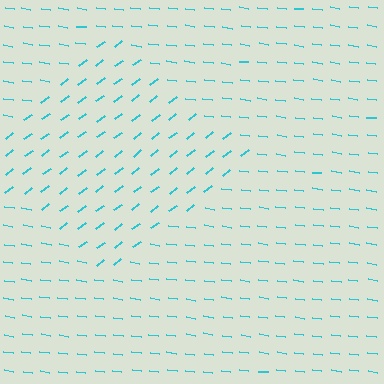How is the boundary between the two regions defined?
The boundary is defined purely by a change in line orientation (approximately 45 degrees difference). All lines are the same color and thickness.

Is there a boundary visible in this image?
Yes, there is a texture boundary formed by a change in line orientation.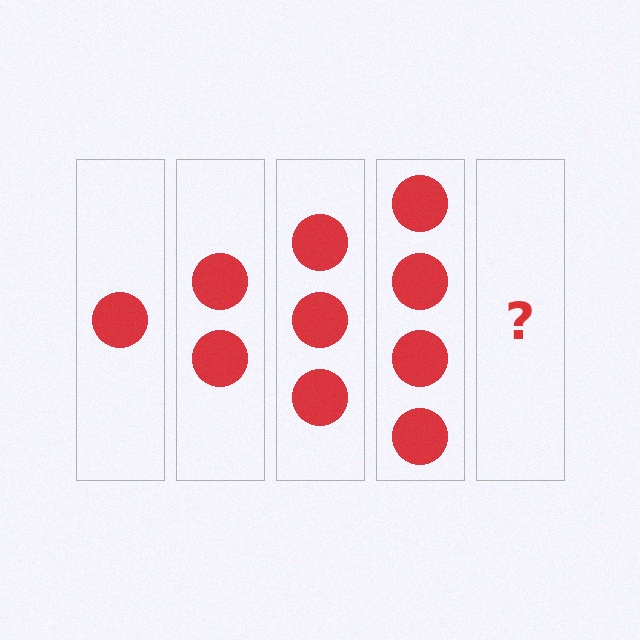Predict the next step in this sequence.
The next step is 5 circles.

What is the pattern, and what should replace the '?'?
The pattern is that each step adds one more circle. The '?' should be 5 circles.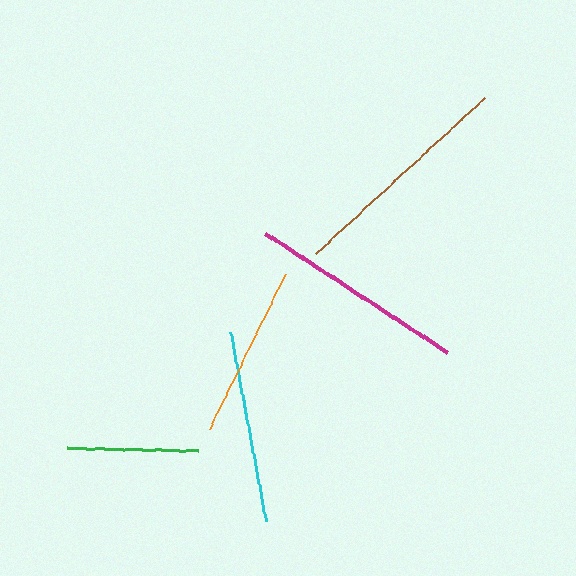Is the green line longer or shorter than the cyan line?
The cyan line is longer than the green line.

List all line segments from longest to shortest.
From longest to shortest: brown, magenta, cyan, orange, green.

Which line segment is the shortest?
The green line is the shortest at approximately 132 pixels.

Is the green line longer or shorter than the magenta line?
The magenta line is longer than the green line.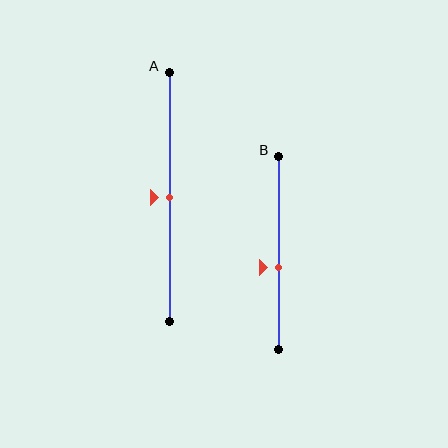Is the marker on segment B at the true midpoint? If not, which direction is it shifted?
No, the marker on segment B is shifted downward by about 8% of the segment length.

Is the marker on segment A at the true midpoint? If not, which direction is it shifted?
Yes, the marker on segment A is at the true midpoint.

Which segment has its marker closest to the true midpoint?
Segment A has its marker closest to the true midpoint.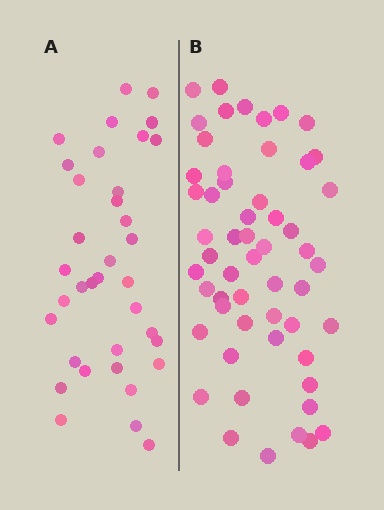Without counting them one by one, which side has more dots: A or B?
Region B (the right region) has more dots.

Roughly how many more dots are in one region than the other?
Region B has approximately 20 more dots than region A.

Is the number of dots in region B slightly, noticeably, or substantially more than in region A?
Region B has substantially more. The ratio is roughly 1.5 to 1.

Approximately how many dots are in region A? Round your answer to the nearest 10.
About 40 dots. (The exact count is 36, which rounds to 40.)